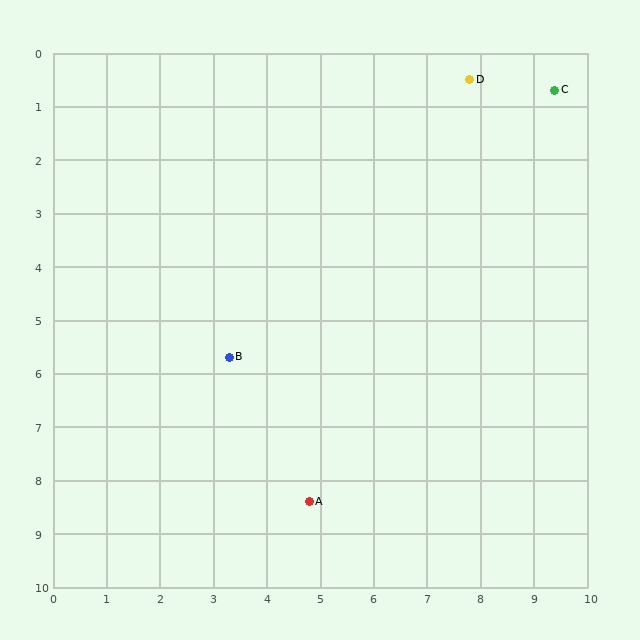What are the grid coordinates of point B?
Point B is at approximately (3.3, 5.7).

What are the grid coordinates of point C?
Point C is at approximately (9.4, 0.7).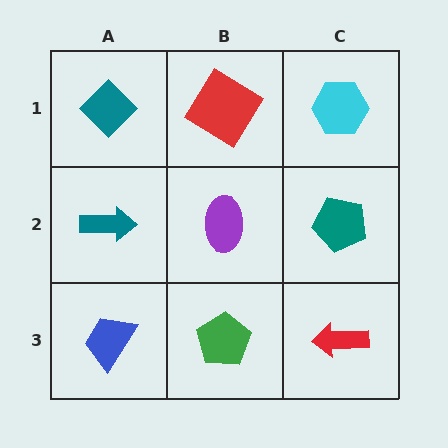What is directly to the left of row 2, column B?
A teal arrow.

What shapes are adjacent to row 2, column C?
A cyan hexagon (row 1, column C), a red arrow (row 3, column C), a purple ellipse (row 2, column B).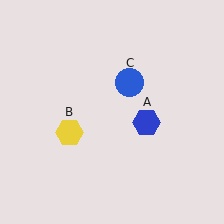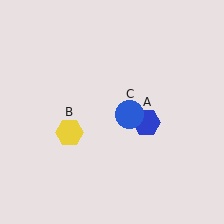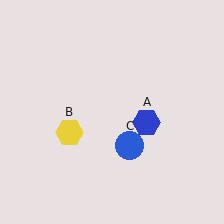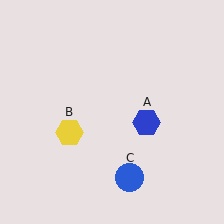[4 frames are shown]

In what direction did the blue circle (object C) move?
The blue circle (object C) moved down.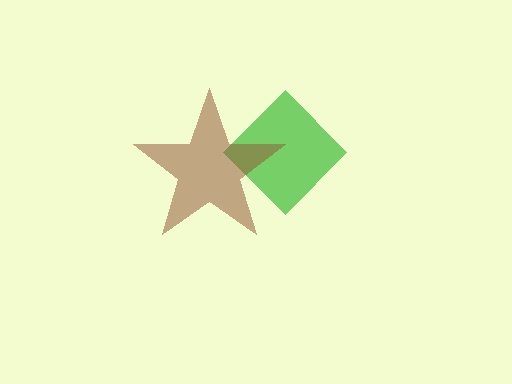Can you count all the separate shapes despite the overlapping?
Yes, there are 2 separate shapes.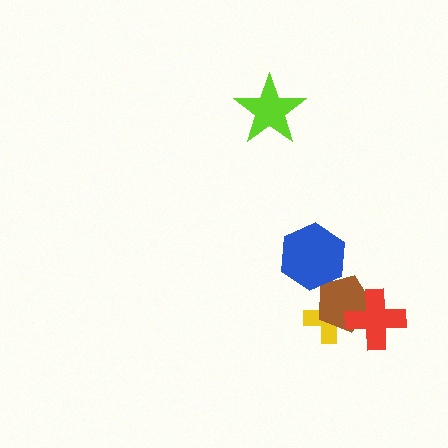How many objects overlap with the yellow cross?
2 objects overlap with the yellow cross.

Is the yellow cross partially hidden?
Yes, it is partially covered by another shape.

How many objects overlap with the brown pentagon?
3 objects overlap with the brown pentagon.